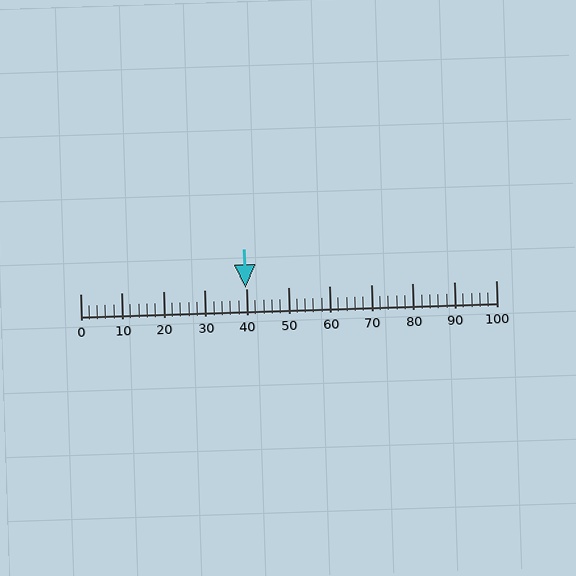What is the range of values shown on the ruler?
The ruler shows values from 0 to 100.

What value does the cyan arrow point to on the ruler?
The cyan arrow points to approximately 40.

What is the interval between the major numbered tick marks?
The major tick marks are spaced 10 units apart.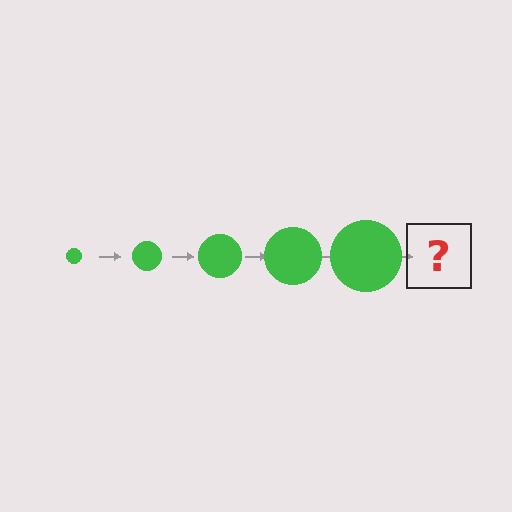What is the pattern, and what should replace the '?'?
The pattern is that the circle gets progressively larger each step. The '?' should be a green circle, larger than the previous one.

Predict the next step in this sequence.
The next step is a green circle, larger than the previous one.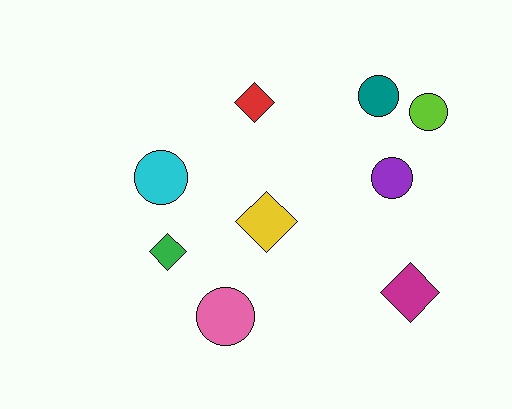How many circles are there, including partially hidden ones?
There are 5 circles.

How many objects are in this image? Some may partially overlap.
There are 9 objects.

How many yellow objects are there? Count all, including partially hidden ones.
There is 1 yellow object.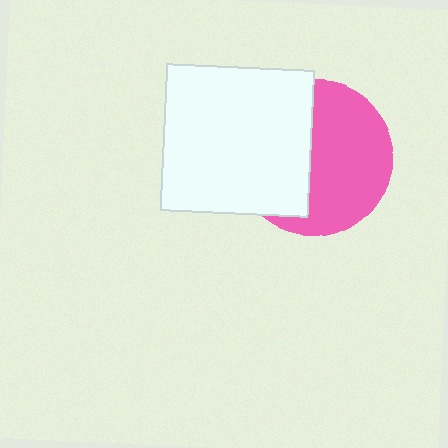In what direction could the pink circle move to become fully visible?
The pink circle could move right. That would shift it out from behind the white square entirely.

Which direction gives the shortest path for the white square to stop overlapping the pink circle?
Moving left gives the shortest separation.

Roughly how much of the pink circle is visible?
About half of it is visible (roughly 56%).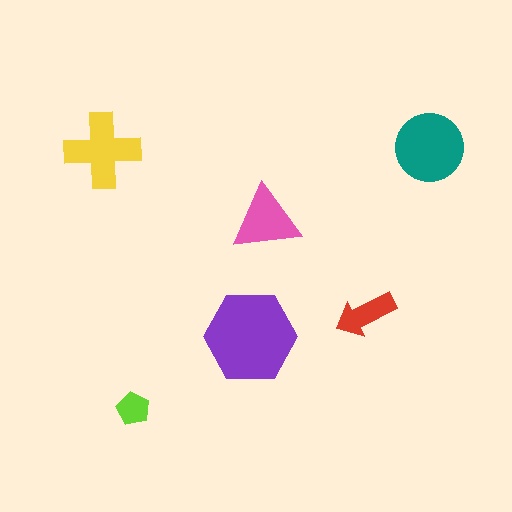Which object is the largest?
The purple hexagon.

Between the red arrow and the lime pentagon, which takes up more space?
The red arrow.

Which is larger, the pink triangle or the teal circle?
The teal circle.